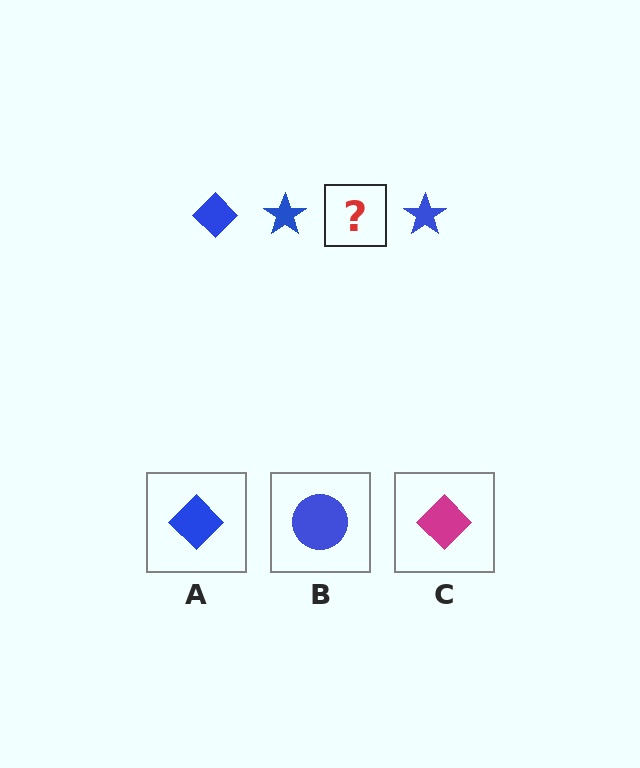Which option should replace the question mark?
Option A.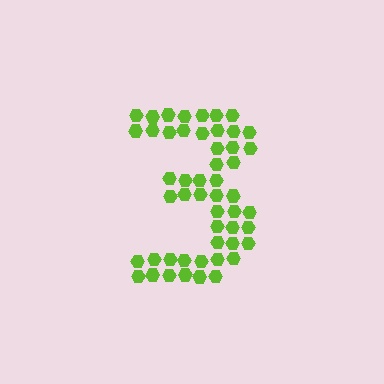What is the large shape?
The large shape is the digit 3.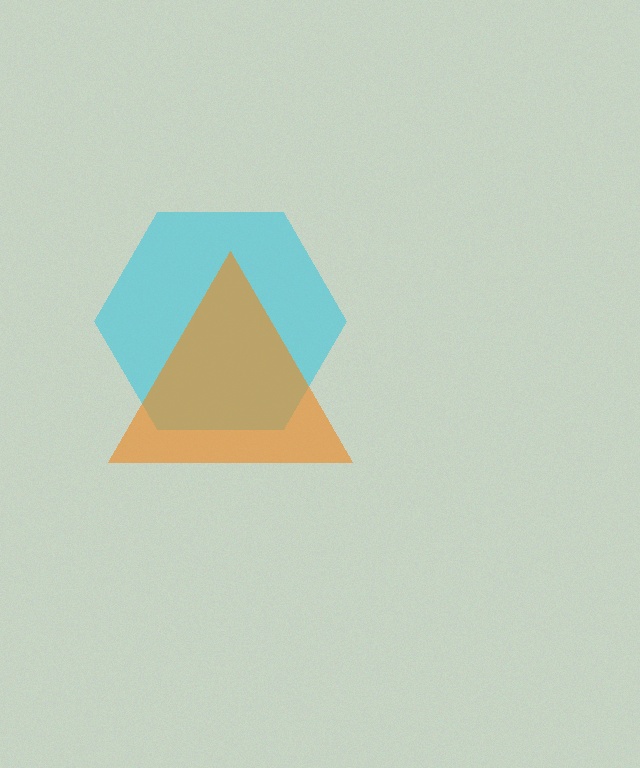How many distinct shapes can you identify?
There are 2 distinct shapes: a cyan hexagon, an orange triangle.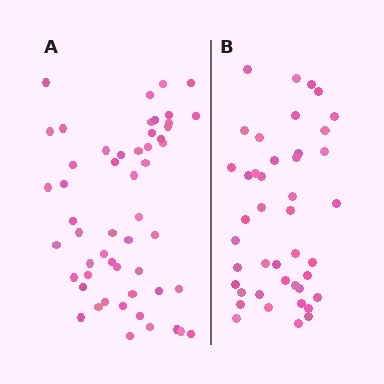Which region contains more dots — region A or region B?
Region A (the left region) has more dots.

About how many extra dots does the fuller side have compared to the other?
Region A has roughly 10 or so more dots than region B.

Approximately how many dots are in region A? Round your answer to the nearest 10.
About 50 dots. (The exact count is 53, which rounds to 50.)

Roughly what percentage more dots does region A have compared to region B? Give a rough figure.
About 25% more.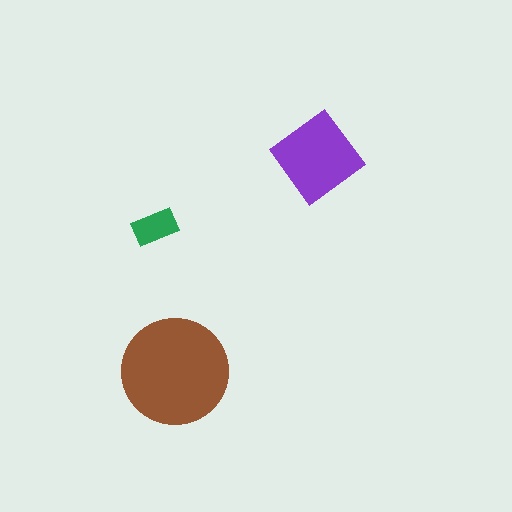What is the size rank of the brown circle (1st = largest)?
1st.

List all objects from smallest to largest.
The green rectangle, the purple diamond, the brown circle.